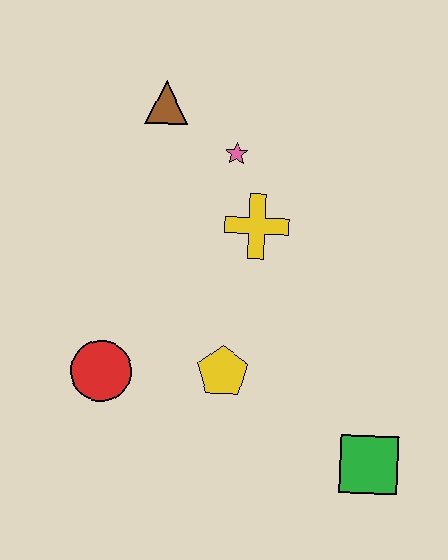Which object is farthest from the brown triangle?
The green square is farthest from the brown triangle.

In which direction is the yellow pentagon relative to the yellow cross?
The yellow pentagon is below the yellow cross.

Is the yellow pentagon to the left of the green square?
Yes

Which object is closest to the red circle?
The yellow pentagon is closest to the red circle.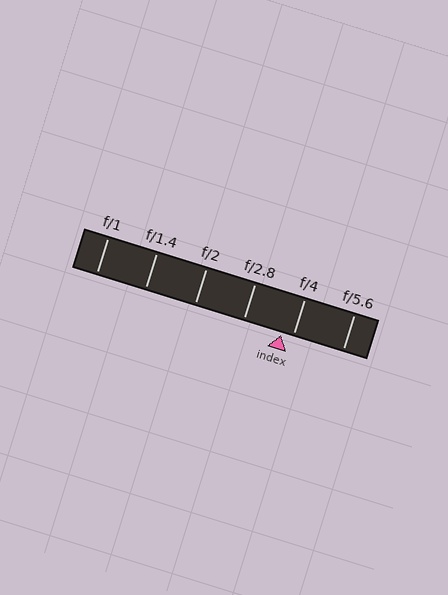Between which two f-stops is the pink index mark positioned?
The index mark is between f/2.8 and f/4.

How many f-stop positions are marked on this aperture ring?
There are 6 f-stop positions marked.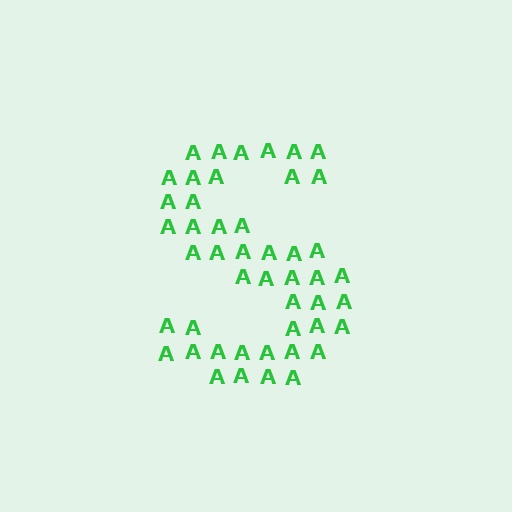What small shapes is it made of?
It is made of small letter A's.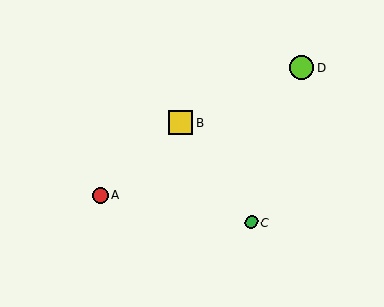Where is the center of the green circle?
The center of the green circle is at (251, 222).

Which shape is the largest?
The lime circle (labeled D) is the largest.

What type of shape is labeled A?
Shape A is a red circle.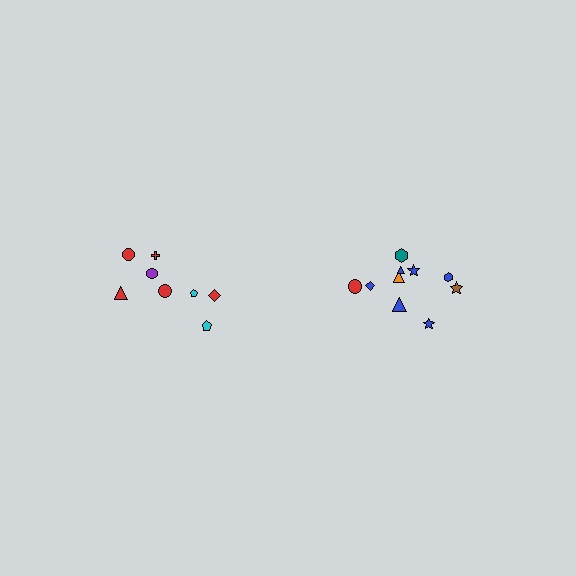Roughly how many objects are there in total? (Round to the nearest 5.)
Roughly 20 objects in total.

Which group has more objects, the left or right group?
The right group.